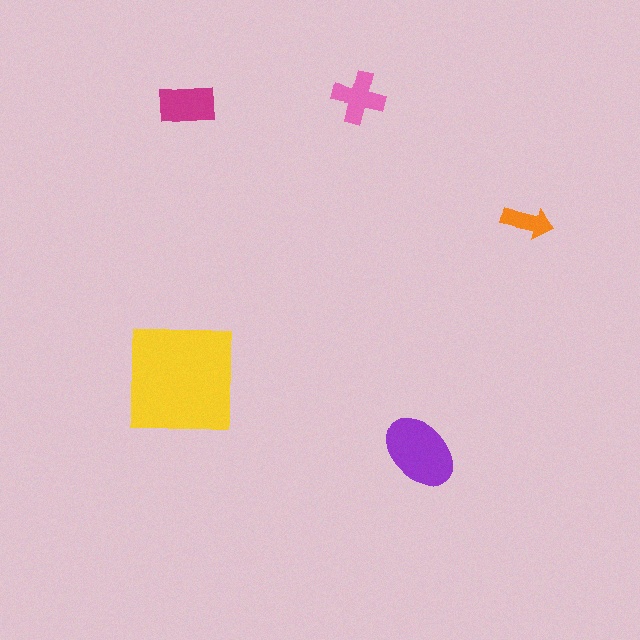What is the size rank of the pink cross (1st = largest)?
4th.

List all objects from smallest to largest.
The orange arrow, the pink cross, the magenta rectangle, the purple ellipse, the yellow square.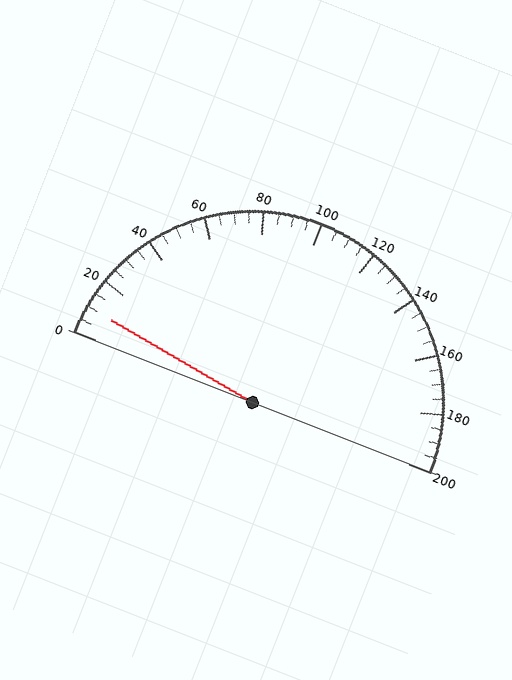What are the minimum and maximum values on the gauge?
The gauge ranges from 0 to 200.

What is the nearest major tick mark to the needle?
The nearest major tick mark is 0.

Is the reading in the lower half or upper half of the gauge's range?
The reading is in the lower half of the range (0 to 200).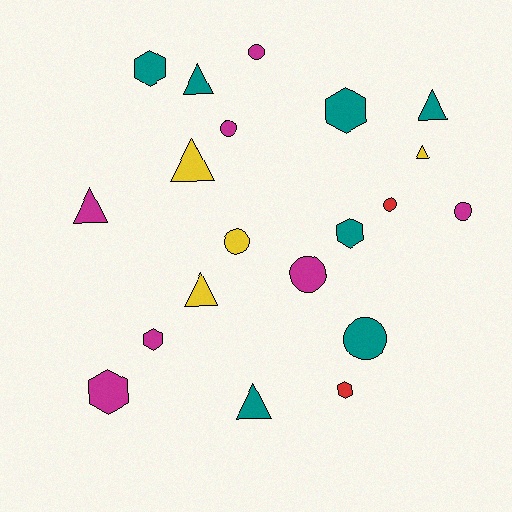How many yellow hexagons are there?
There are no yellow hexagons.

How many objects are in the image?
There are 20 objects.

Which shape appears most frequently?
Triangle, with 7 objects.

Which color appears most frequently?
Magenta, with 7 objects.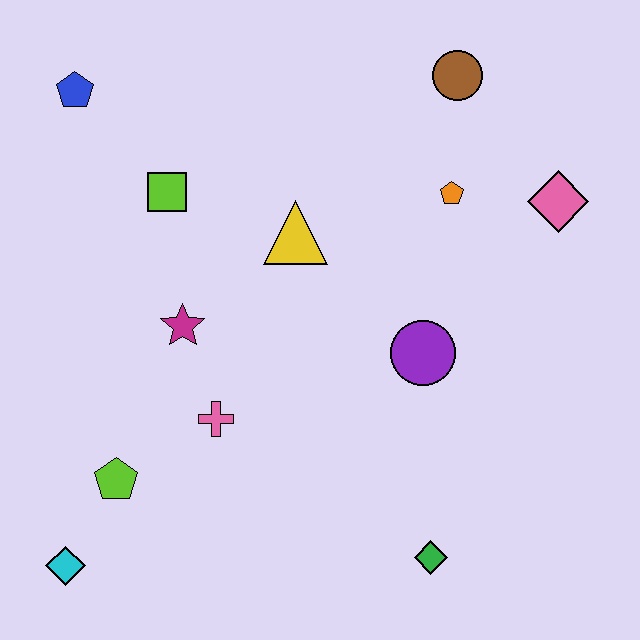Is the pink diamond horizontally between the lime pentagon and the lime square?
No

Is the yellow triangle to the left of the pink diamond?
Yes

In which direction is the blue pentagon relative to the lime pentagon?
The blue pentagon is above the lime pentagon.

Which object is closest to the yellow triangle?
The lime square is closest to the yellow triangle.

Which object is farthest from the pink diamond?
The cyan diamond is farthest from the pink diamond.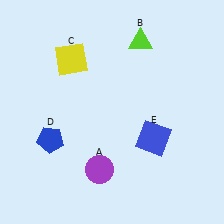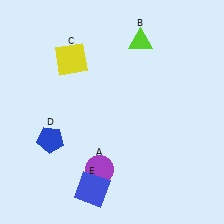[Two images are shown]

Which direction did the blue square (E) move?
The blue square (E) moved left.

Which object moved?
The blue square (E) moved left.